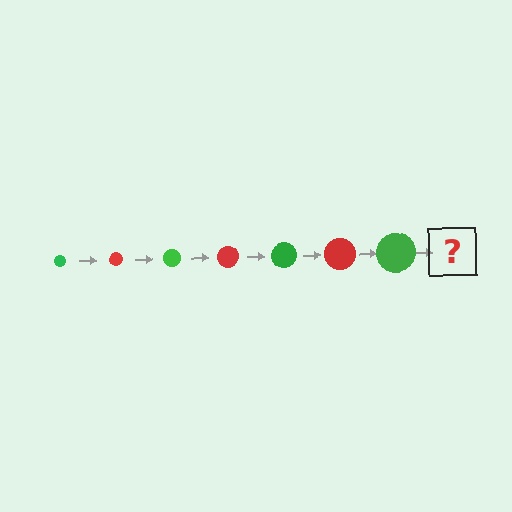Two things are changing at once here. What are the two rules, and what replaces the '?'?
The two rules are that the circle grows larger each step and the color cycles through green and red. The '?' should be a red circle, larger than the previous one.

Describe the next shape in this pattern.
It should be a red circle, larger than the previous one.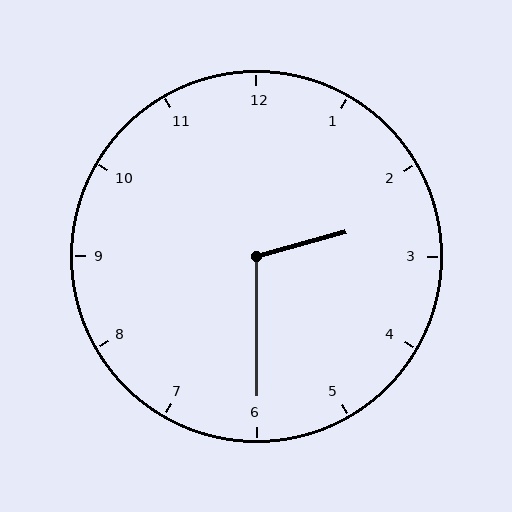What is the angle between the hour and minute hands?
Approximately 105 degrees.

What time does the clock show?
2:30.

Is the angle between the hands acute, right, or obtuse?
It is obtuse.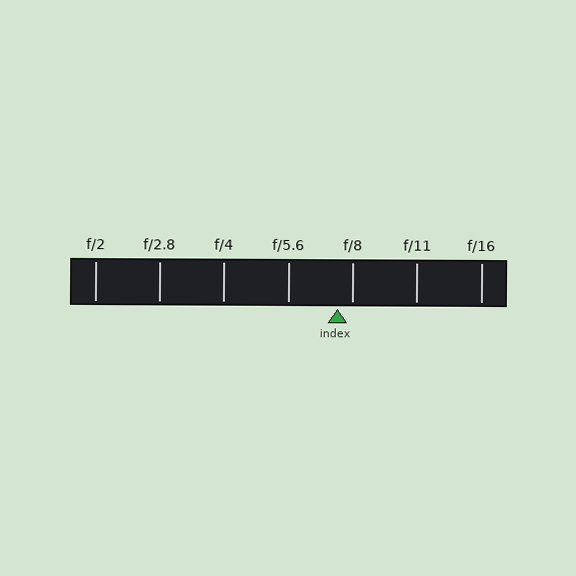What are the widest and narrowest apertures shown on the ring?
The widest aperture shown is f/2 and the narrowest is f/16.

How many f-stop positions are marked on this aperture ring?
There are 7 f-stop positions marked.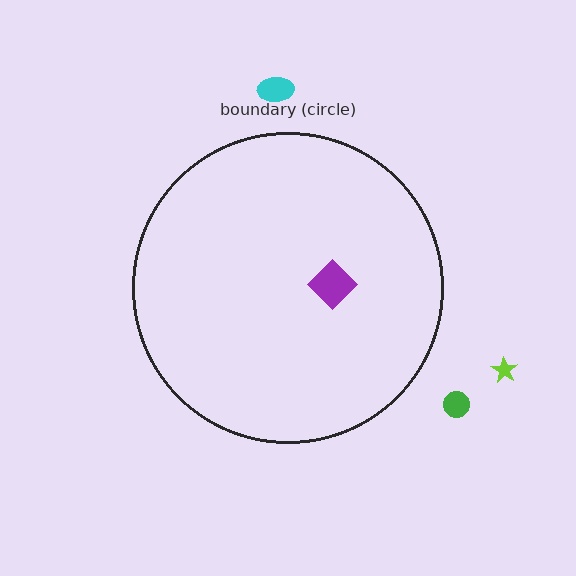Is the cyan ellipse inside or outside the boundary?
Outside.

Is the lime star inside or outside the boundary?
Outside.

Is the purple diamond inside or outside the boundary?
Inside.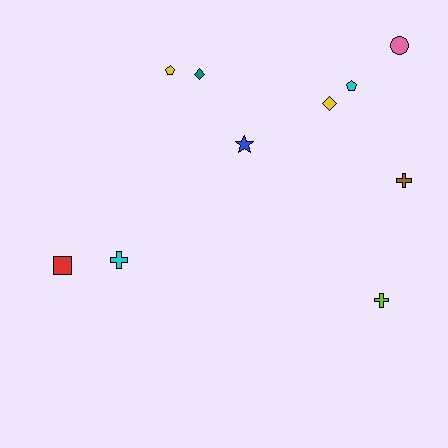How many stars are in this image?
There is 1 star.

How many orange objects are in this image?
There are no orange objects.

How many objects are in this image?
There are 10 objects.